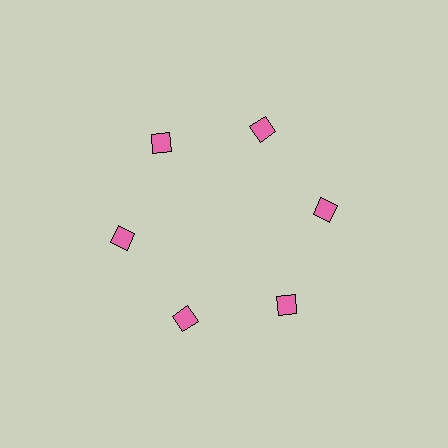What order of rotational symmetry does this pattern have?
This pattern has 6-fold rotational symmetry.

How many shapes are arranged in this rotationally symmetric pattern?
There are 6 shapes, arranged in 6 groups of 1.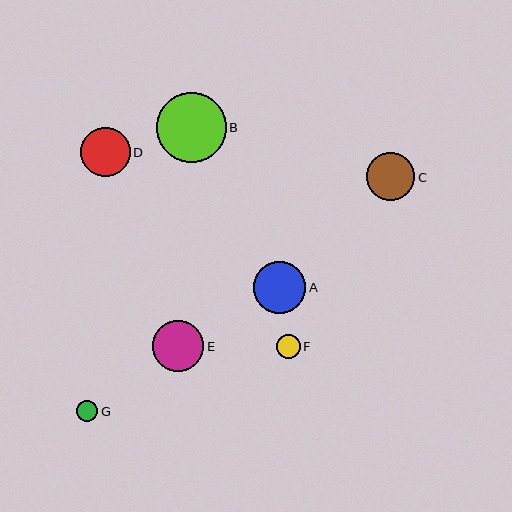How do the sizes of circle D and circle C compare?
Circle D and circle C are approximately the same size.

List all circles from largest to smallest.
From largest to smallest: B, A, E, D, C, F, G.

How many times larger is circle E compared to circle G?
Circle E is approximately 2.4 times the size of circle G.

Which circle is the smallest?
Circle G is the smallest with a size of approximately 21 pixels.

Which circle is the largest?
Circle B is the largest with a size of approximately 70 pixels.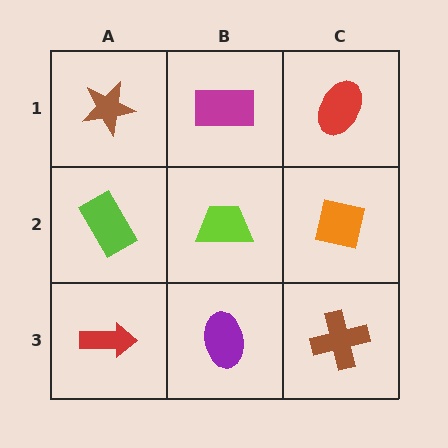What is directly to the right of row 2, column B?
An orange square.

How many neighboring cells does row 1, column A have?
2.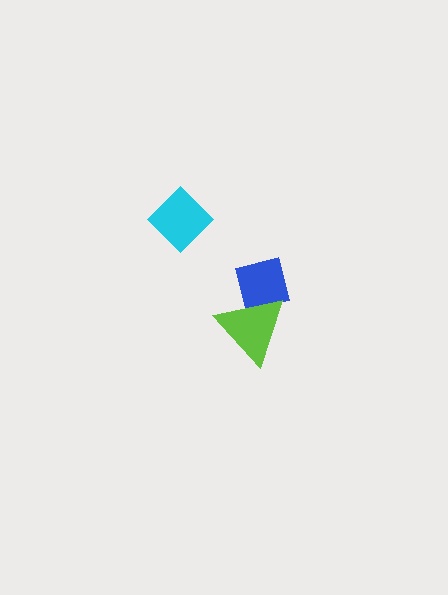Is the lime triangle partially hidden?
No, no other shape covers it.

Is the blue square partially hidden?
Yes, it is partially covered by another shape.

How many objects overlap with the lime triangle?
1 object overlaps with the lime triangle.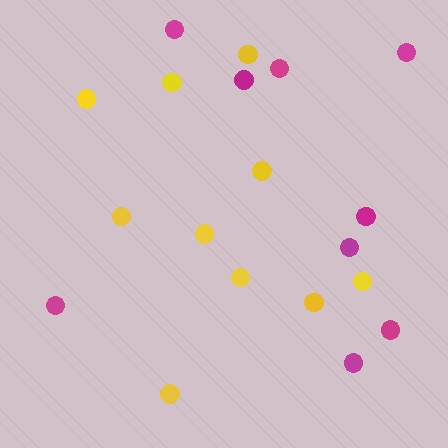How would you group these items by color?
There are 2 groups: one group of yellow circles (10) and one group of magenta circles (9).